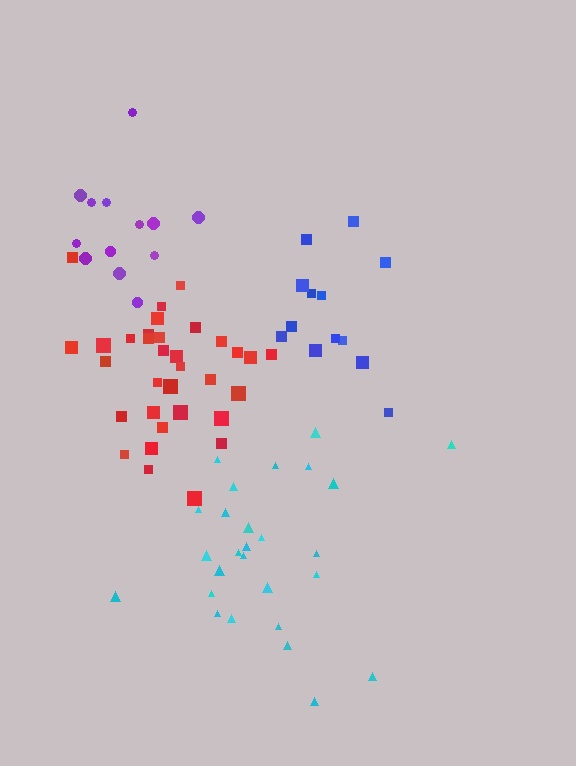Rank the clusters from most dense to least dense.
red, blue, cyan, purple.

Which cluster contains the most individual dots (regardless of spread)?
Red (33).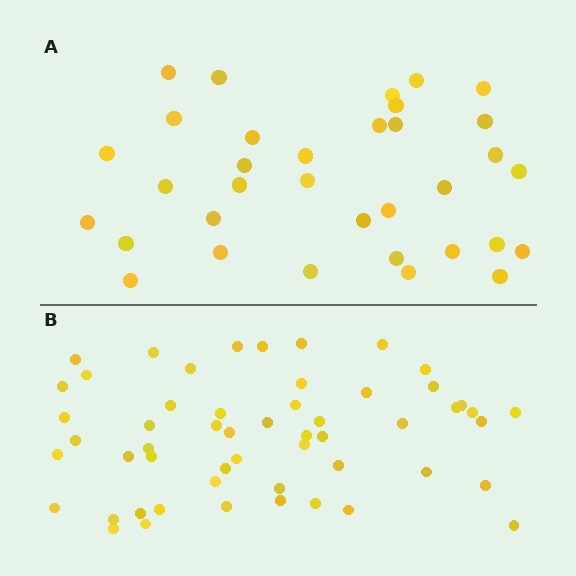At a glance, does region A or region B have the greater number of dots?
Region B (the bottom region) has more dots.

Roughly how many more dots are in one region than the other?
Region B has approximately 20 more dots than region A.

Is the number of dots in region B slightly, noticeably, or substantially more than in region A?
Region B has substantially more. The ratio is roughly 1.6 to 1.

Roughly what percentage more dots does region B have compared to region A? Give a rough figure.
About 60% more.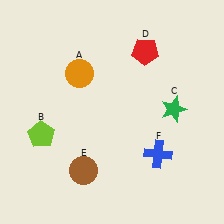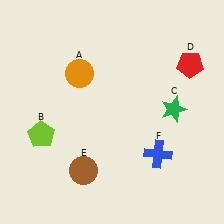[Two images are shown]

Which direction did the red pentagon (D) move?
The red pentagon (D) moved right.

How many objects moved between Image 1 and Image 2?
1 object moved between the two images.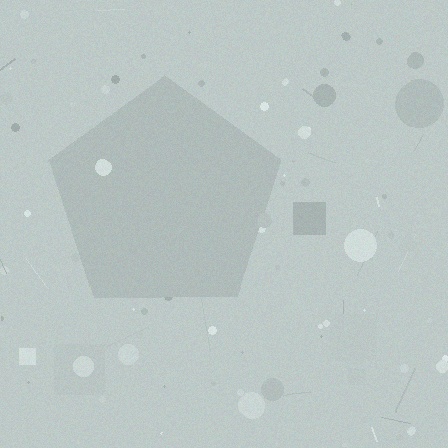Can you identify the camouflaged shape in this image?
The camouflaged shape is a pentagon.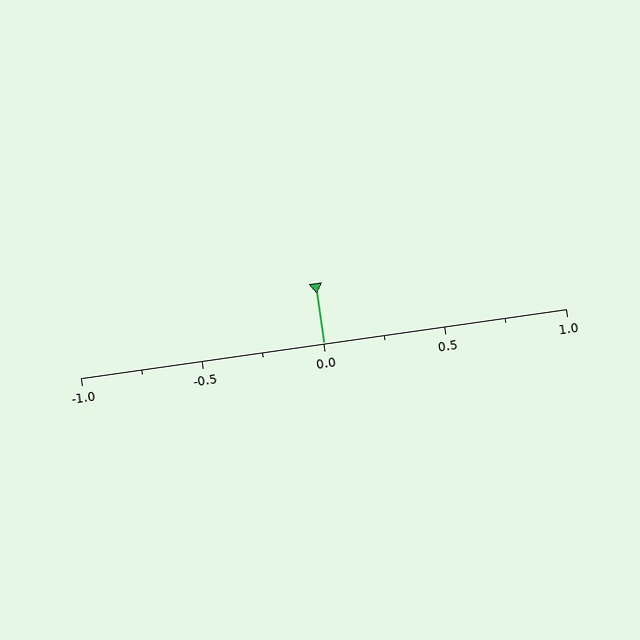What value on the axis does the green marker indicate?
The marker indicates approximately 0.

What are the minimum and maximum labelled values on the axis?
The axis runs from -1.0 to 1.0.